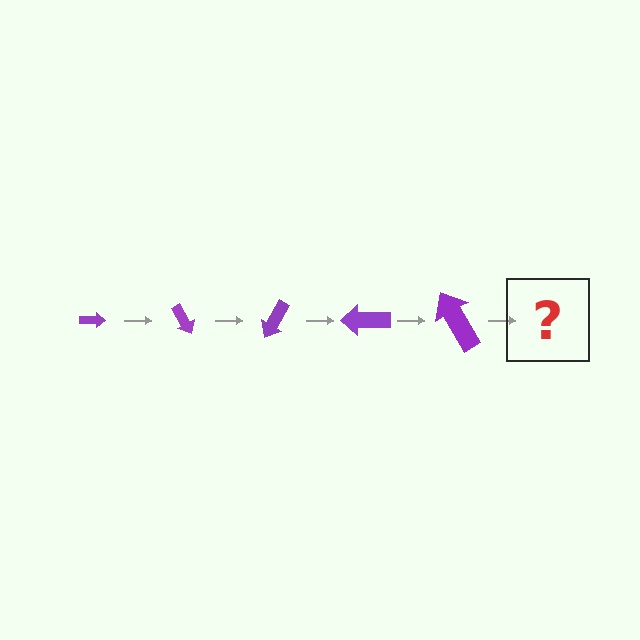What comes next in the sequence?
The next element should be an arrow, larger than the previous one and rotated 300 degrees from the start.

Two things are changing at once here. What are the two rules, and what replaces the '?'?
The two rules are that the arrow grows larger each step and it rotates 60 degrees each step. The '?' should be an arrow, larger than the previous one and rotated 300 degrees from the start.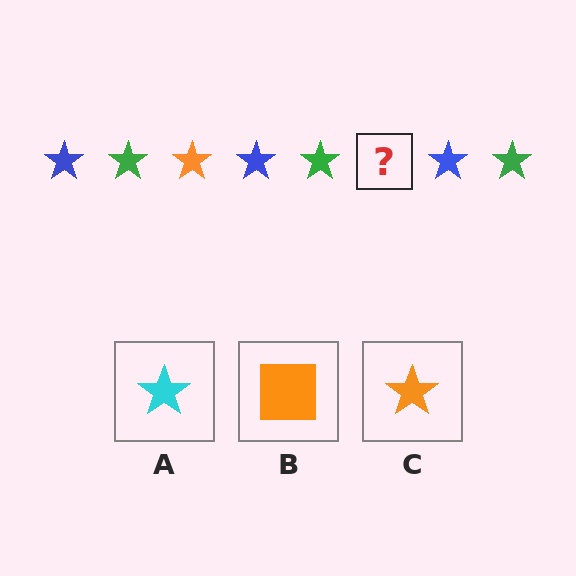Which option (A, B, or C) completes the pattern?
C.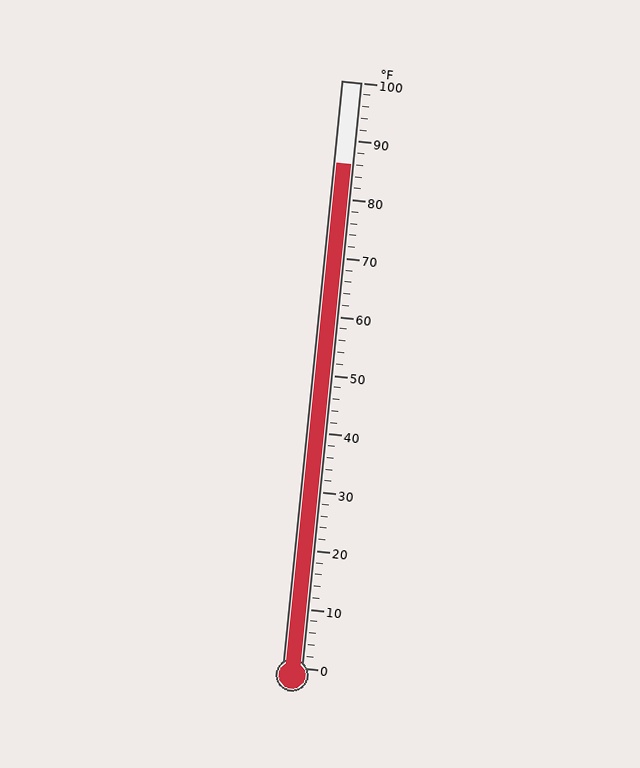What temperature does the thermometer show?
The thermometer shows approximately 86°F.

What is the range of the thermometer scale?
The thermometer scale ranges from 0°F to 100°F.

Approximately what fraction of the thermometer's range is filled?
The thermometer is filled to approximately 85% of its range.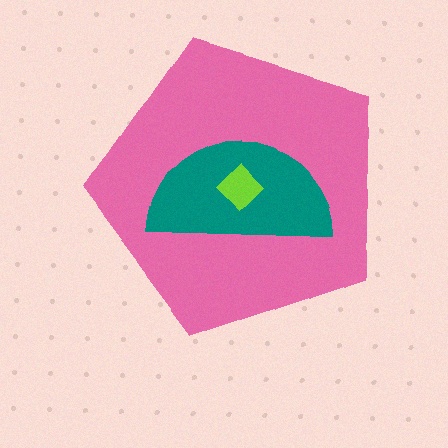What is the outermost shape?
The pink pentagon.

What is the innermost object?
The lime diamond.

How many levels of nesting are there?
3.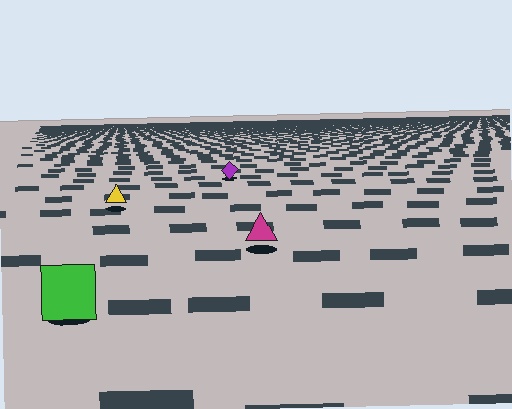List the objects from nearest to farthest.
From nearest to farthest: the green square, the magenta triangle, the yellow triangle, the purple diamond.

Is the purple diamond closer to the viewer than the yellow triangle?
No. The yellow triangle is closer — you can tell from the texture gradient: the ground texture is coarser near it.